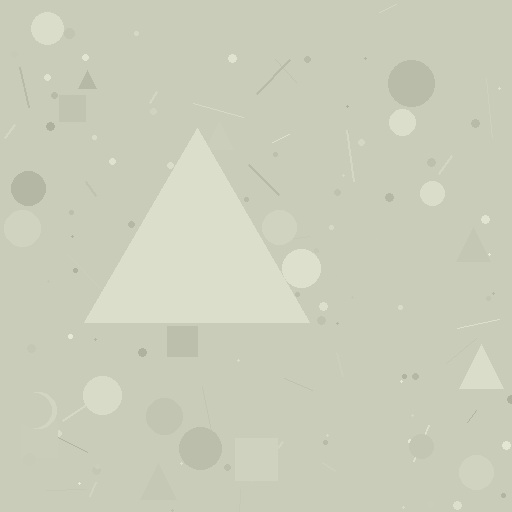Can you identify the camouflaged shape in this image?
The camouflaged shape is a triangle.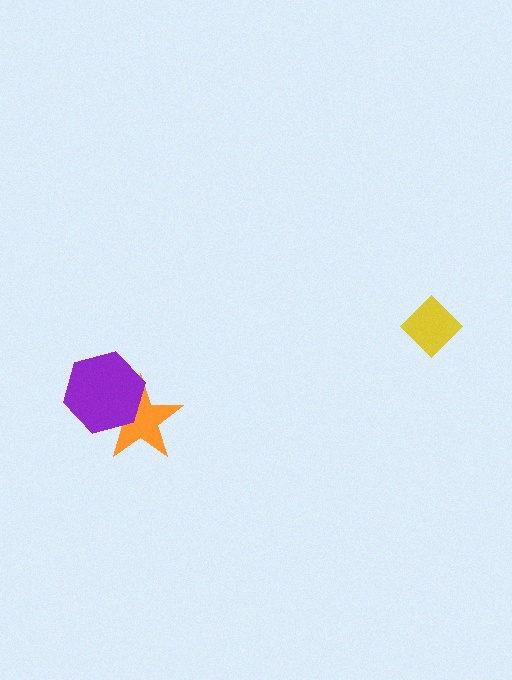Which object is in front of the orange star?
The purple hexagon is in front of the orange star.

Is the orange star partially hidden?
Yes, it is partially covered by another shape.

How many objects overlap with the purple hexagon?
1 object overlaps with the purple hexagon.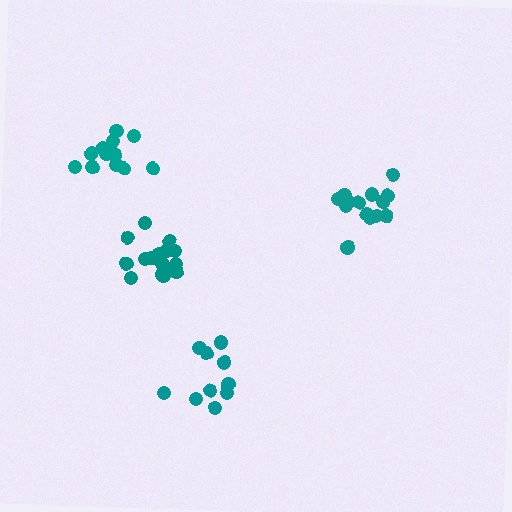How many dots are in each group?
Group 1: 16 dots, Group 2: 14 dots, Group 3: 10 dots, Group 4: 14 dots (54 total).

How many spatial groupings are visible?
There are 4 spatial groupings.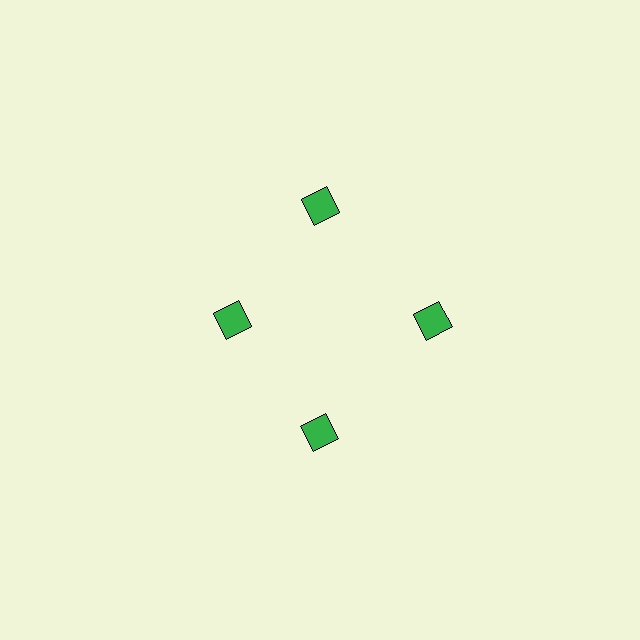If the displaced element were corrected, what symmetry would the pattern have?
It would have 4-fold rotational symmetry — the pattern would map onto itself every 90 degrees.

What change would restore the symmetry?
The symmetry would be restored by moving it outward, back onto the ring so that all 4 squares sit at equal angles and equal distance from the center.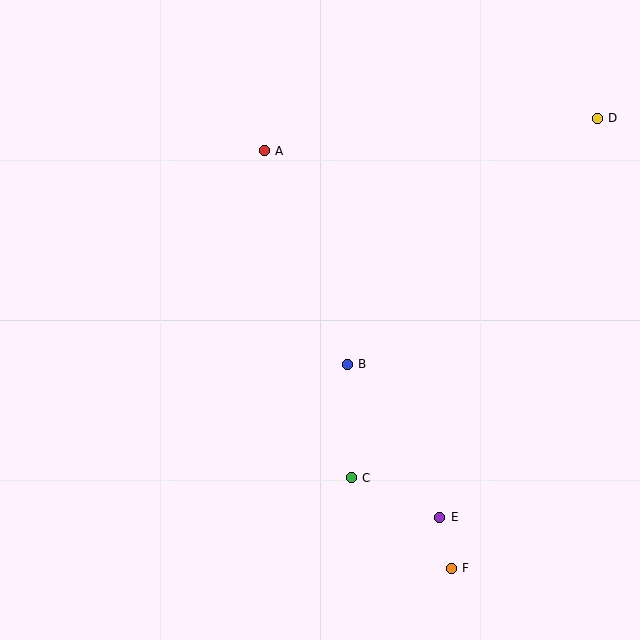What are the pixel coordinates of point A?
Point A is at (264, 151).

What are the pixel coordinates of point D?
Point D is at (597, 118).